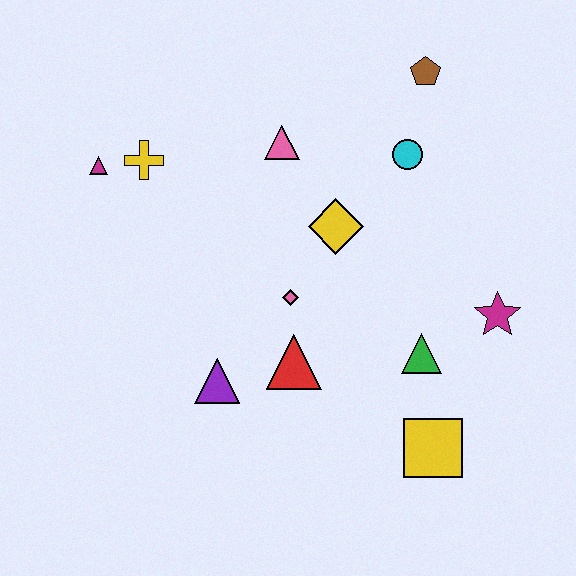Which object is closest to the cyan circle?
The brown pentagon is closest to the cyan circle.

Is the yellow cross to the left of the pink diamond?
Yes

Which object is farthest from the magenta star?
The magenta triangle is farthest from the magenta star.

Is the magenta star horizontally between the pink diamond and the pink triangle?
No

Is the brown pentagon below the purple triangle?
No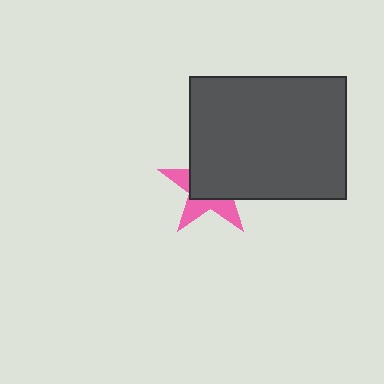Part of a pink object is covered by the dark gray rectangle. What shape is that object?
It is a star.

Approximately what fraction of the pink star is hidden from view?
Roughly 60% of the pink star is hidden behind the dark gray rectangle.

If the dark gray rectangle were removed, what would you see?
You would see the complete pink star.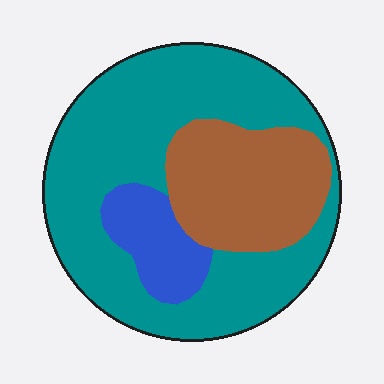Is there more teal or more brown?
Teal.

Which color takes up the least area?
Blue, at roughly 10%.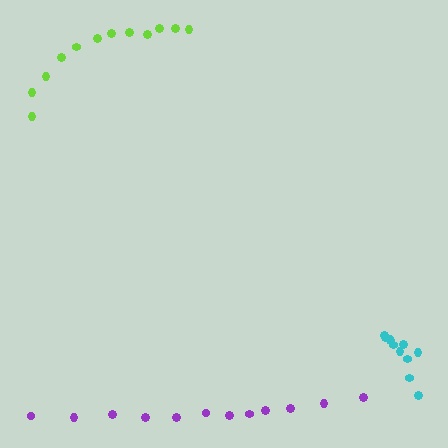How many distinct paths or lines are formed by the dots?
There are 3 distinct paths.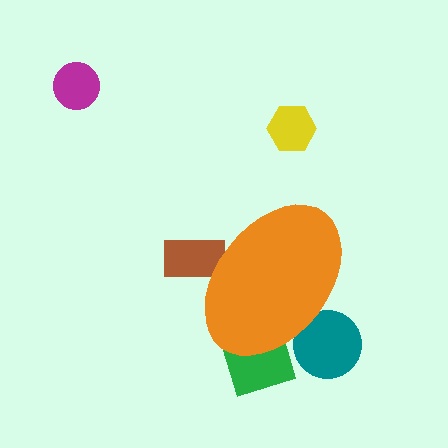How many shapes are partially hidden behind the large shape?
3 shapes are partially hidden.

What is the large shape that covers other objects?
An orange ellipse.